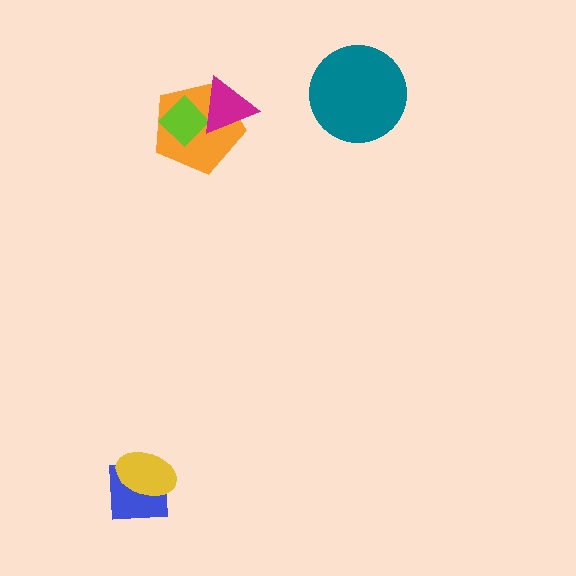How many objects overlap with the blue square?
1 object overlaps with the blue square.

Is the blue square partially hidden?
Yes, it is partially covered by another shape.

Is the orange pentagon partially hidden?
Yes, it is partially covered by another shape.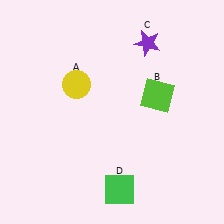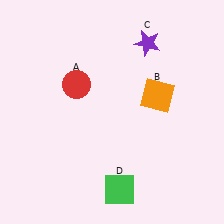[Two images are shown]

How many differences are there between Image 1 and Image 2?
There are 2 differences between the two images.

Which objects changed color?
A changed from yellow to red. B changed from lime to orange.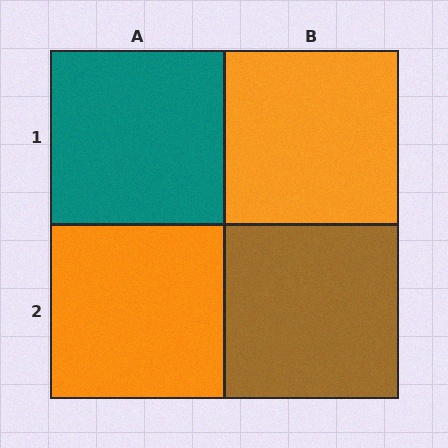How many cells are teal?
1 cell is teal.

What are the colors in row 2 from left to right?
Orange, brown.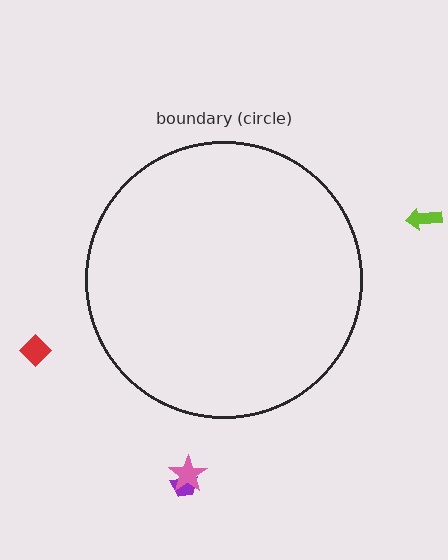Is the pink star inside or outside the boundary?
Outside.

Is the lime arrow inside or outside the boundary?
Outside.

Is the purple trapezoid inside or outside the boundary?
Outside.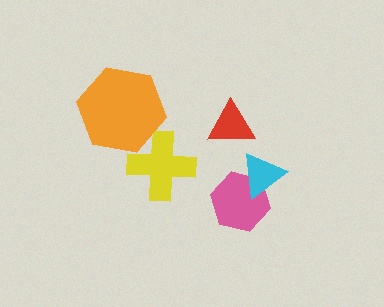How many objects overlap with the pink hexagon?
1 object overlaps with the pink hexagon.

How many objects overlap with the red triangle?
0 objects overlap with the red triangle.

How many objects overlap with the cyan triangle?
1 object overlaps with the cyan triangle.